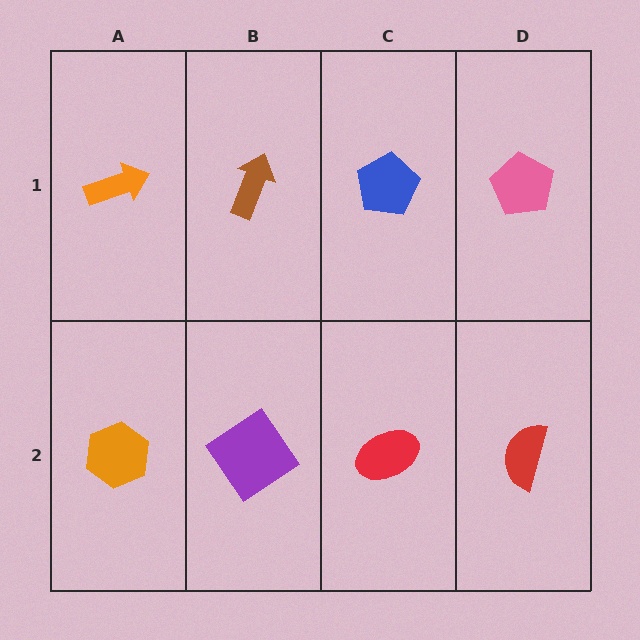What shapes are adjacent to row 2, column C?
A blue pentagon (row 1, column C), a purple diamond (row 2, column B), a red semicircle (row 2, column D).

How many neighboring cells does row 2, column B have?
3.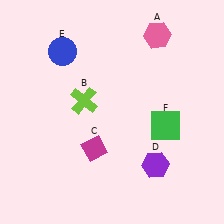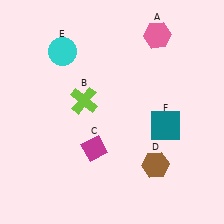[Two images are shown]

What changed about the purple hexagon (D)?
In Image 1, D is purple. In Image 2, it changed to brown.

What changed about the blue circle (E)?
In Image 1, E is blue. In Image 2, it changed to cyan.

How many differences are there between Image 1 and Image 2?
There are 3 differences between the two images.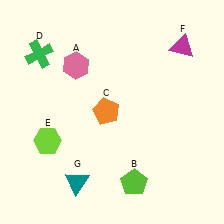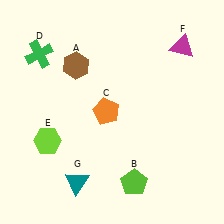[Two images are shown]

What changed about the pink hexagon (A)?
In Image 1, A is pink. In Image 2, it changed to brown.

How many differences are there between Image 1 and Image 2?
There is 1 difference between the two images.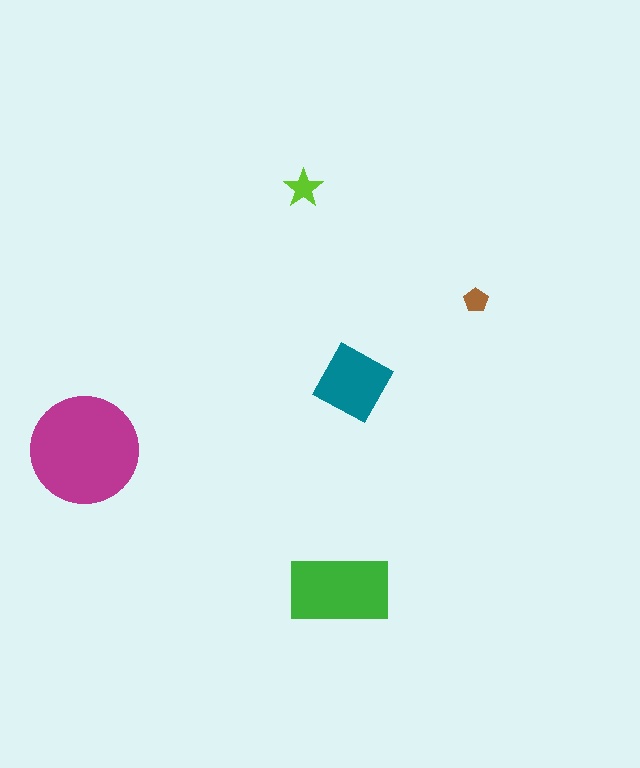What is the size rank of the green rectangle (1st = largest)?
2nd.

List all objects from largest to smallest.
The magenta circle, the green rectangle, the teal square, the lime star, the brown pentagon.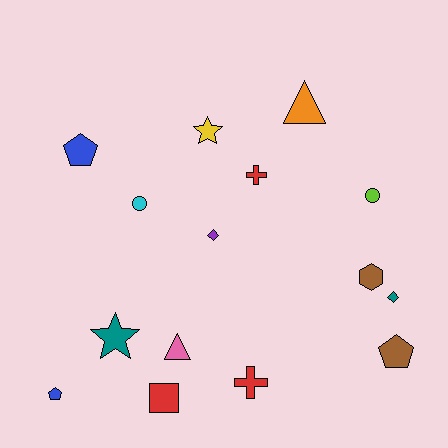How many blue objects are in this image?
There are 2 blue objects.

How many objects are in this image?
There are 15 objects.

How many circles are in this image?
There are 2 circles.